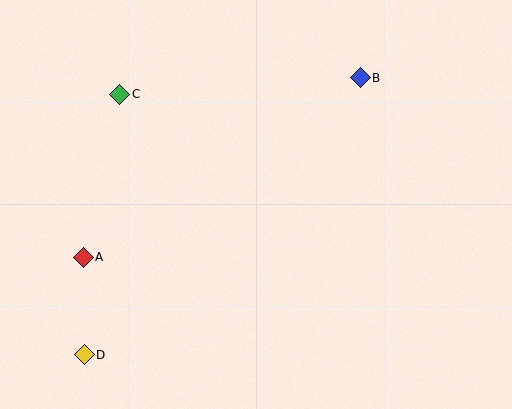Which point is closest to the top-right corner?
Point B is closest to the top-right corner.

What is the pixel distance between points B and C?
The distance between B and C is 241 pixels.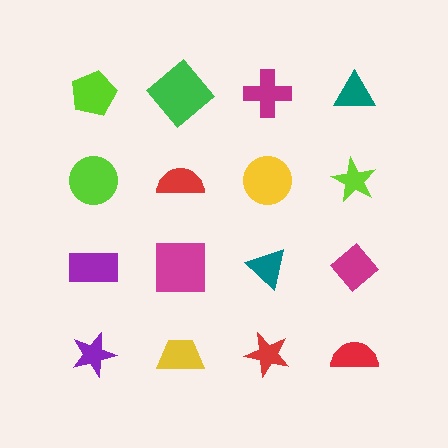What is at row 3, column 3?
A teal triangle.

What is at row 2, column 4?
A lime star.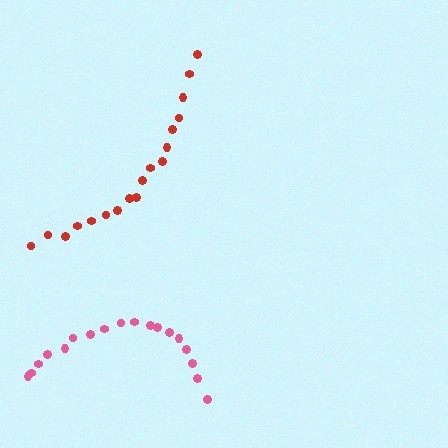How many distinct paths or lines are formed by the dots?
There are 2 distinct paths.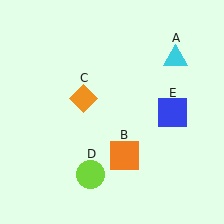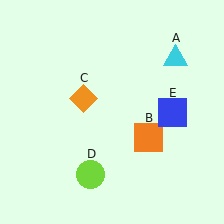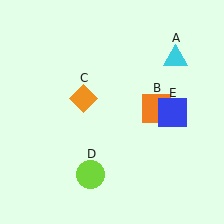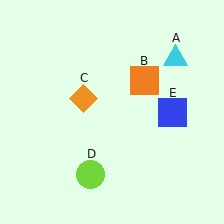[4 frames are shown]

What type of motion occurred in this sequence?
The orange square (object B) rotated counterclockwise around the center of the scene.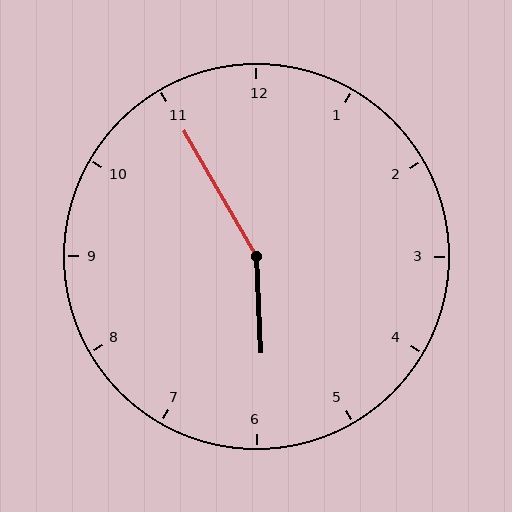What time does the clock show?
5:55.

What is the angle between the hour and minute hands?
Approximately 152 degrees.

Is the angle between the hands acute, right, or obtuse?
It is obtuse.